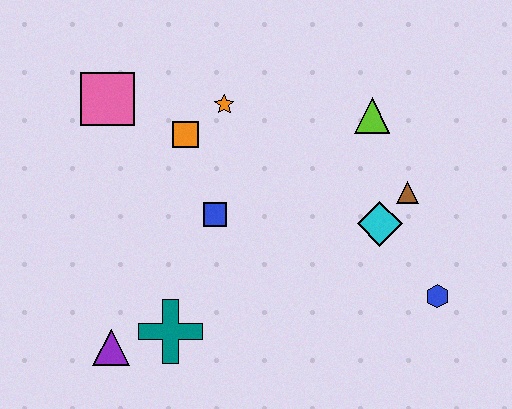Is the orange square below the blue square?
No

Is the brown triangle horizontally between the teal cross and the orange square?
No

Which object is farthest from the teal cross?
The lime triangle is farthest from the teal cross.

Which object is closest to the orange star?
The orange square is closest to the orange star.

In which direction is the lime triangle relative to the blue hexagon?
The lime triangle is above the blue hexagon.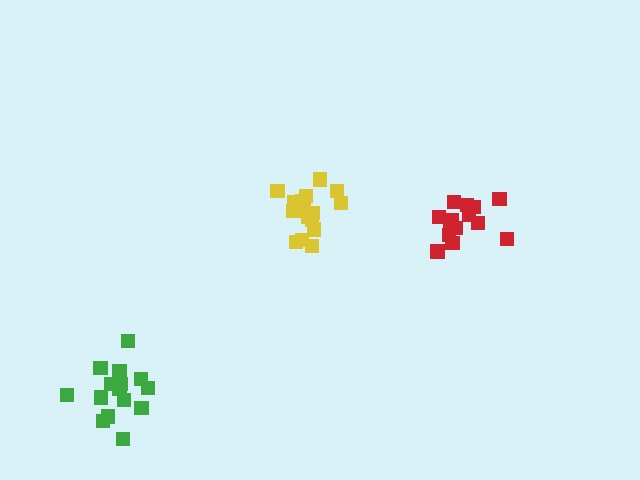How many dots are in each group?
Group 1: 16 dots, Group 2: 14 dots, Group 3: 17 dots (47 total).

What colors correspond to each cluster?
The clusters are colored: green, red, yellow.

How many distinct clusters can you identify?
There are 3 distinct clusters.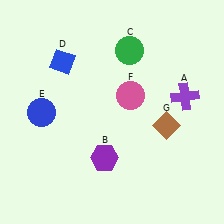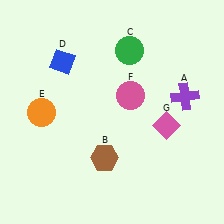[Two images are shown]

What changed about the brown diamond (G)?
In Image 1, G is brown. In Image 2, it changed to pink.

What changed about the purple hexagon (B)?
In Image 1, B is purple. In Image 2, it changed to brown.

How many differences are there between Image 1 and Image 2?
There are 3 differences between the two images.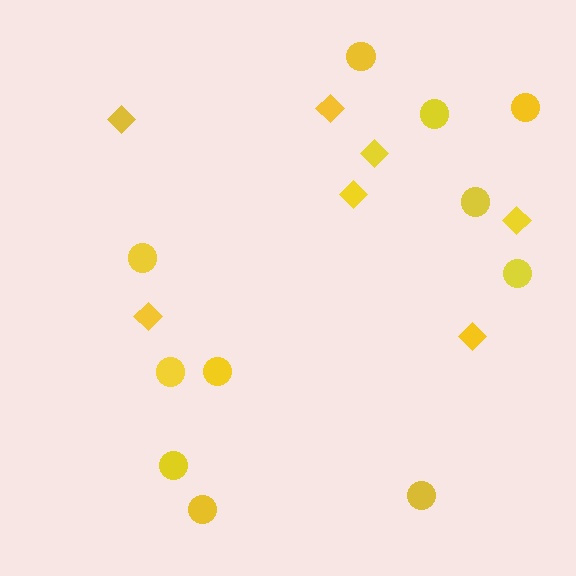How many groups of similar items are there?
There are 2 groups: one group of diamonds (7) and one group of circles (11).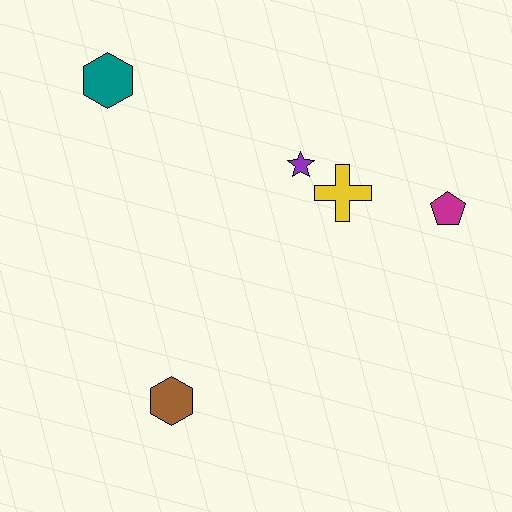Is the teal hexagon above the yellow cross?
Yes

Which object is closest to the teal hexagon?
The purple star is closest to the teal hexagon.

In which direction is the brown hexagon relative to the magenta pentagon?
The brown hexagon is to the left of the magenta pentagon.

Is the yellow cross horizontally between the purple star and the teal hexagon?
No